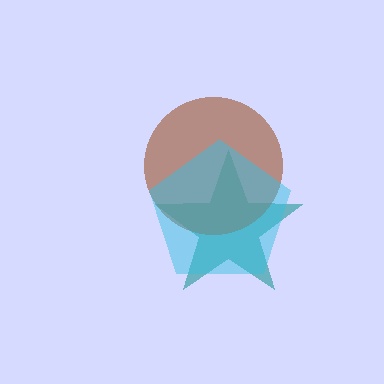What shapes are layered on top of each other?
The layered shapes are: a teal star, a brown circle, a cyan pentagon.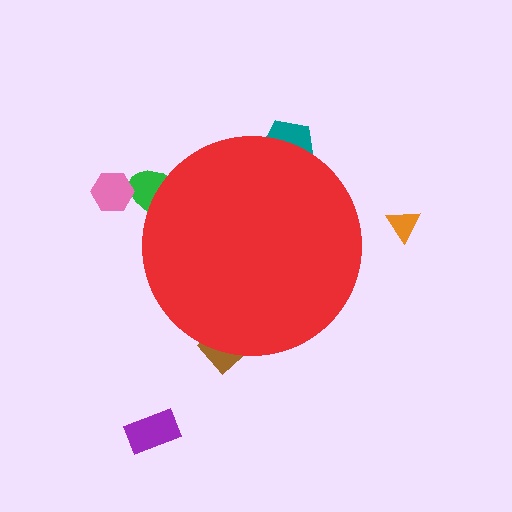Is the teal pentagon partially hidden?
Yes, the teal pentagon is partially hidden behind the red circle.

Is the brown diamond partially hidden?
Yes, the brown diamond is partially hidden behind the red circle.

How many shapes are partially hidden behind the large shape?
3 shapes are partially hidden.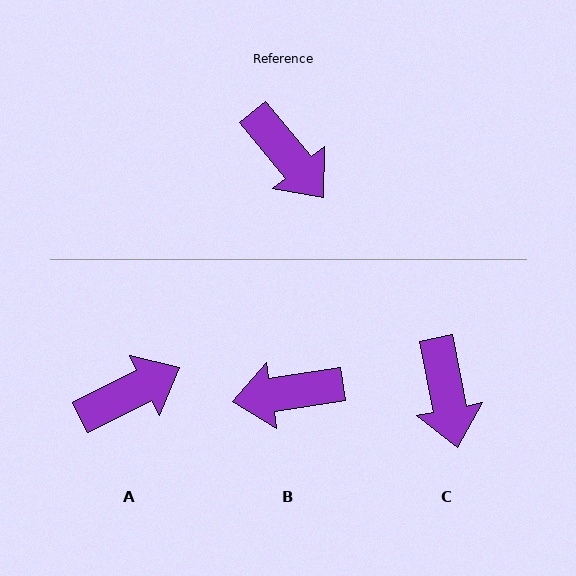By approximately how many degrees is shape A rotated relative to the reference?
Approximately 77 degrees counter-clockwise.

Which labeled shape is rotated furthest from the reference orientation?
B, about 120 degrees away.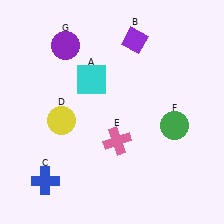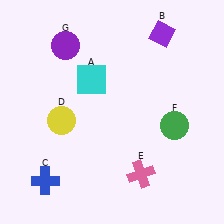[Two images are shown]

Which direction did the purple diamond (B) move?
The purple diamond (B) moved right.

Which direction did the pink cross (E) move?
The pink cross (E) moved down.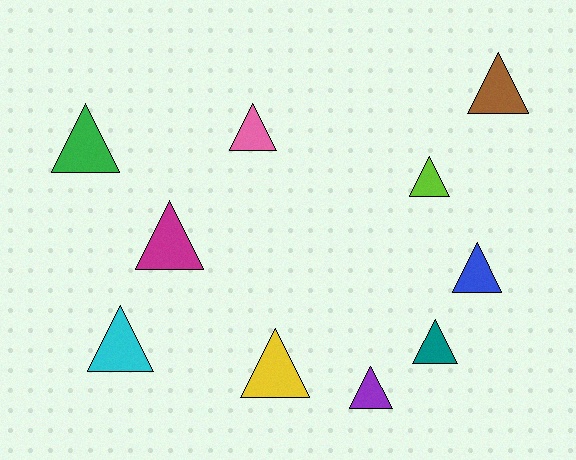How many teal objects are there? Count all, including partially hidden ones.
There is 1 teal object.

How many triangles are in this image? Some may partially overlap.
There are 10 triangles.